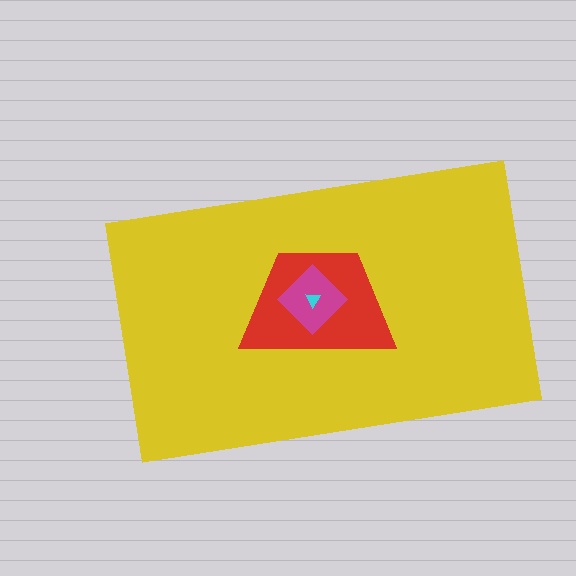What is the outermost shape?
The yellow rectangle.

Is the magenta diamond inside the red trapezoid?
Yes.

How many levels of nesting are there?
4.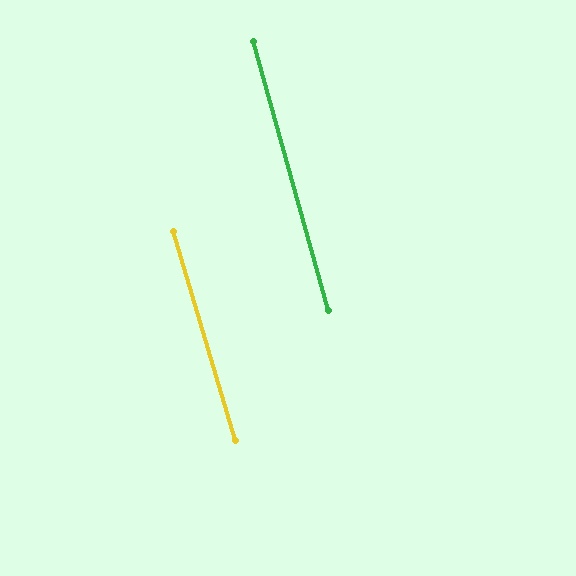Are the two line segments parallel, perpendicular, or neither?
Parallel — their directions differ by only 0.8°.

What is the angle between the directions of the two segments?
Approximately 1 degree.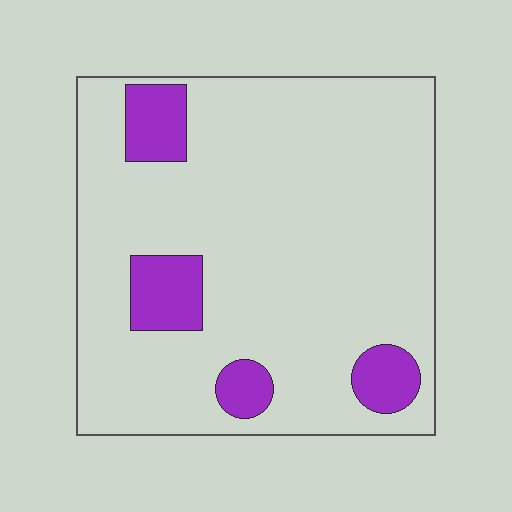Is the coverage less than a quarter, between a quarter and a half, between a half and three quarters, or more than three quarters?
Less than a quarter.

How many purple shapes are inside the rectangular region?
4.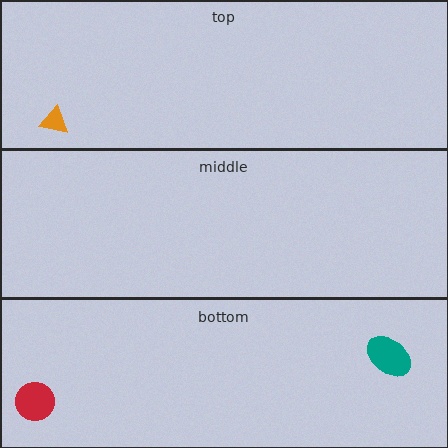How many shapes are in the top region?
1.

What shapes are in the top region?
The orange triangle.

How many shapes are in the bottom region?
2.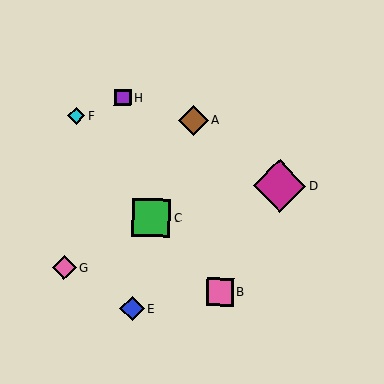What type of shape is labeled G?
Shape G is a pink diamond.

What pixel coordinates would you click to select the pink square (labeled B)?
Click at (220, 292) to select the pink square B.